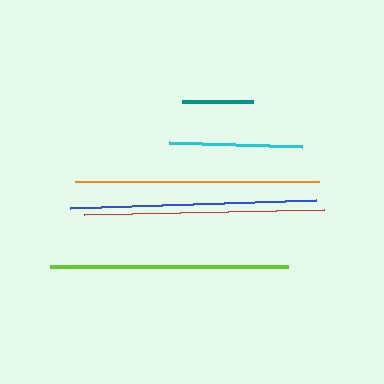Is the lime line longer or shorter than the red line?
The red line is longer than the lime line.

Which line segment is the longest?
The blue line is the longest at approximately 246 pixels.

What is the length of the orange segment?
The orange segment is approximately 244 pixels long.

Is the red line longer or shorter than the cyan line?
The red line is longer than the cyan line.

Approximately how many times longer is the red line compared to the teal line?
The red line is approximately 3.4 times the length of the teal line.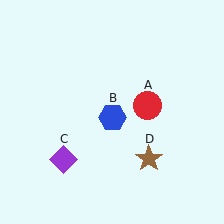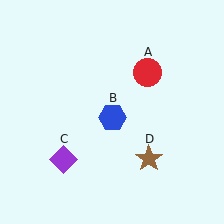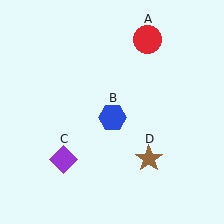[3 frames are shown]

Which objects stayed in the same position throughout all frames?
Blue hexagon (object B) and purple diamond (object C) and brown star (object D) remained stationary.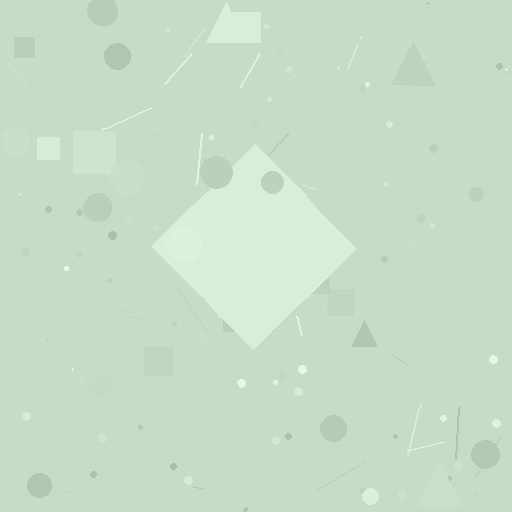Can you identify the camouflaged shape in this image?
The camouflaged shape is a diamond.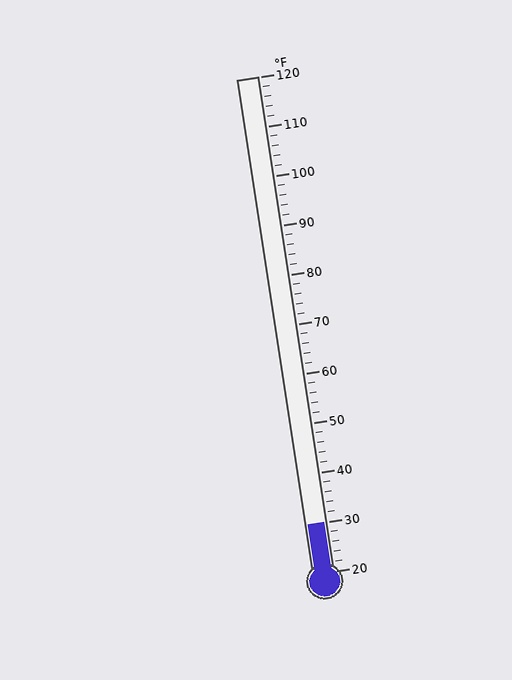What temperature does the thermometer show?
The thermometer shows approximately 30°F.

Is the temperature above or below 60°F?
The temperature is below 60°F.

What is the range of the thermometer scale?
The thermometer scale ranges from 20°F to 120°F.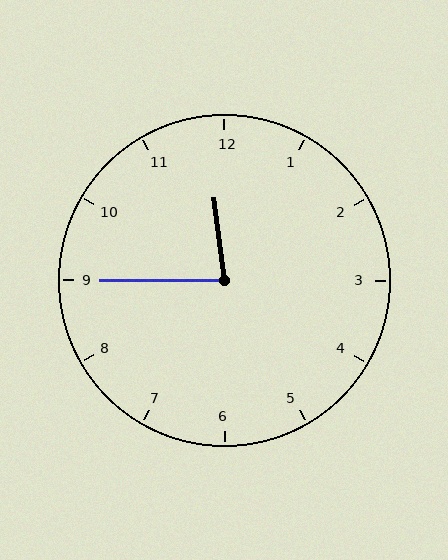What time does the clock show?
11:45.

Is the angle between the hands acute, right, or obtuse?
It is acute.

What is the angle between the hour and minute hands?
Approximately 82 degrees.